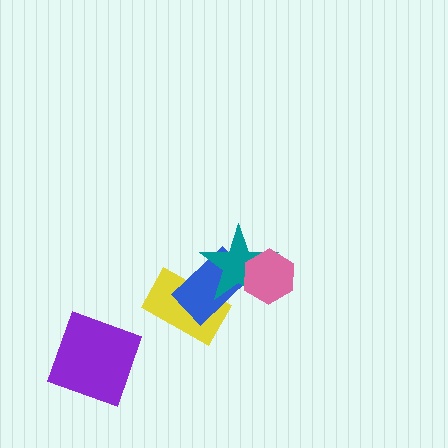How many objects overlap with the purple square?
0 objects overlap with the purple square.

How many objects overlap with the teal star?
3 objects overlap with the teal star.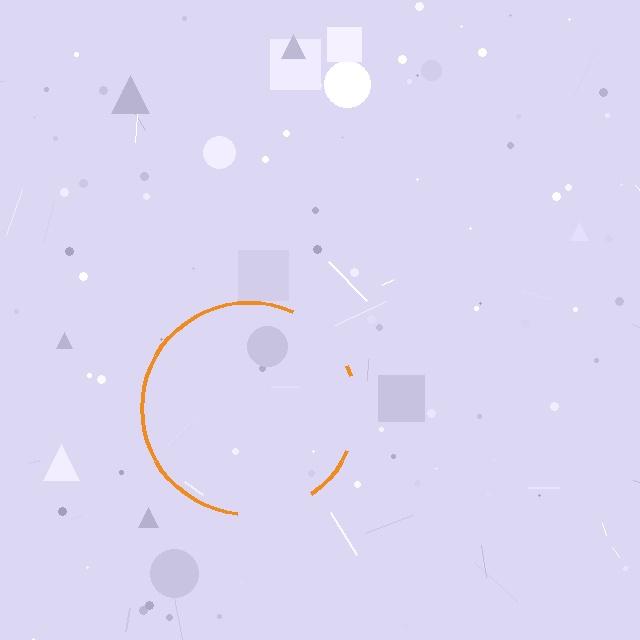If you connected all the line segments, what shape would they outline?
They would outline a circle.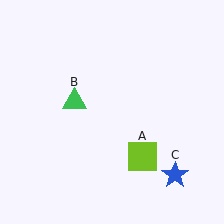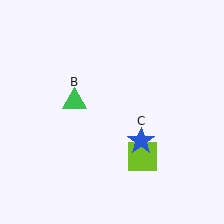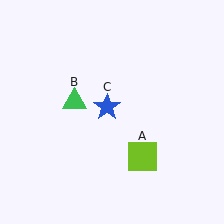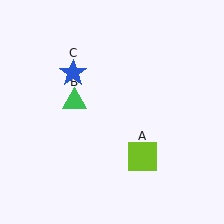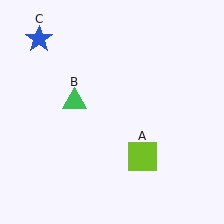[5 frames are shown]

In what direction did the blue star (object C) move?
The blue star (object C) moved up and to the left.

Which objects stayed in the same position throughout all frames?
Lime square (object A) and green triangle (object B) remained stationary.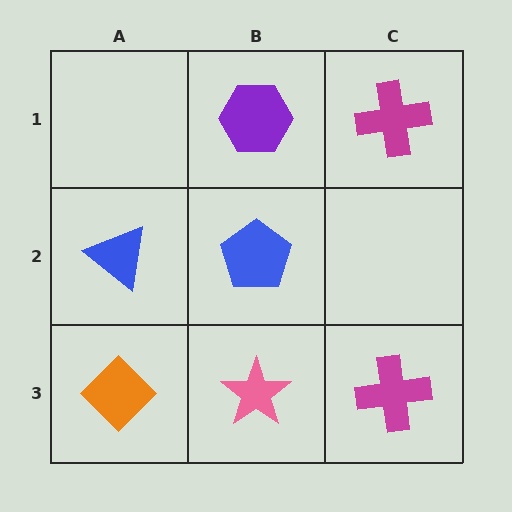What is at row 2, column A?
A blue triangle.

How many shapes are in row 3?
3 shapes.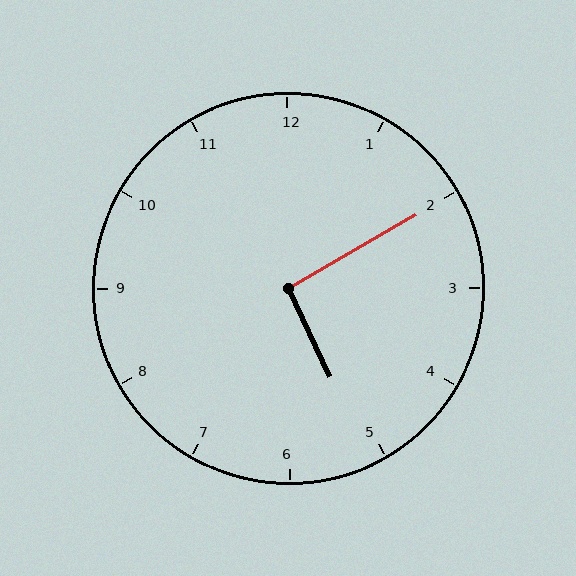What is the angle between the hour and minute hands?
Approximately 95 degrees.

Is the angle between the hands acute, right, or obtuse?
It is right.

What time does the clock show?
5:10.